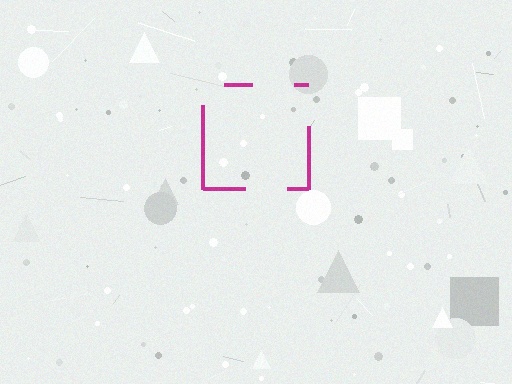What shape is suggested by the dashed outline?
The dashed outline suggests a square.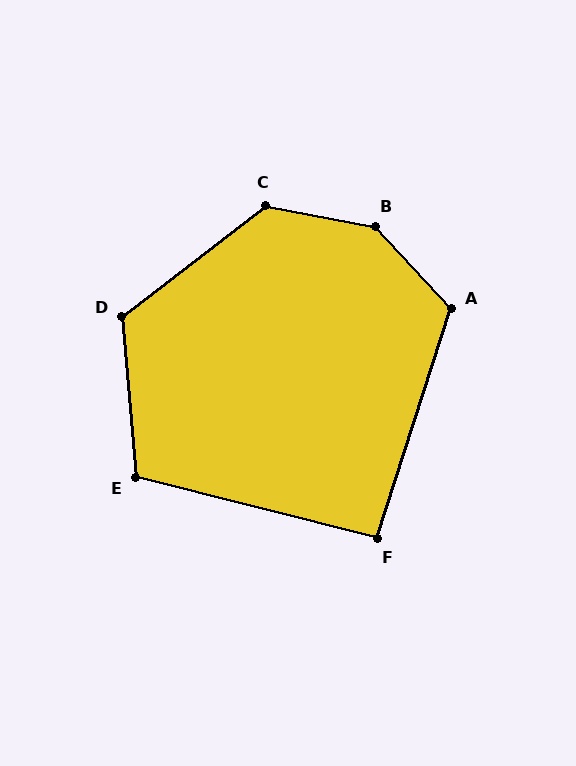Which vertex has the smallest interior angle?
F, at approximately 94 degrees.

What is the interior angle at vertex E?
Approximately 109 degrees (obtuse).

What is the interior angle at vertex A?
Approximately 120 degrees (obtuse).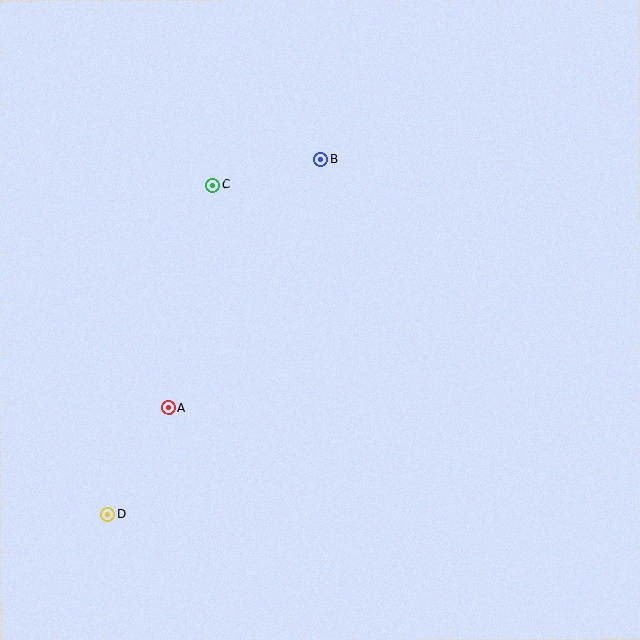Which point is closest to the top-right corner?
Point B is closest to the top-right corner.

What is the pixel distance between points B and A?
The distance between B and A is 291 pixels.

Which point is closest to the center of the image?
Point B at (321, 159) is closest to the center.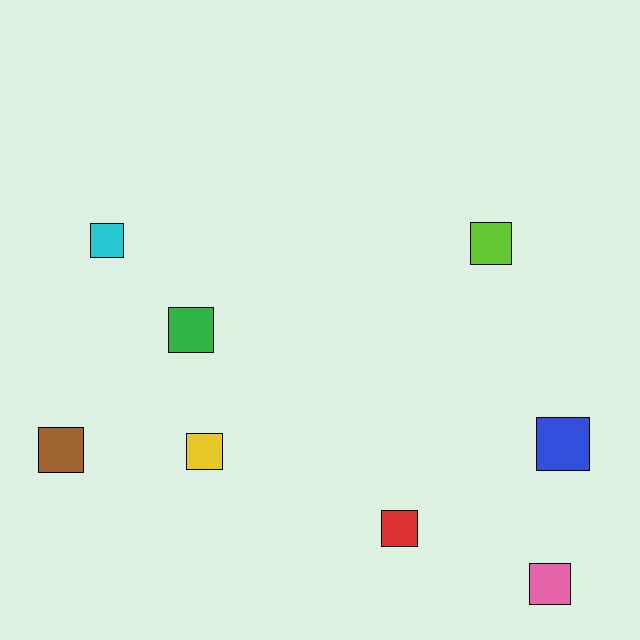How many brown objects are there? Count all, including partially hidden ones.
There is 1 brown object.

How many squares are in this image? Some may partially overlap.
There are 8 squares.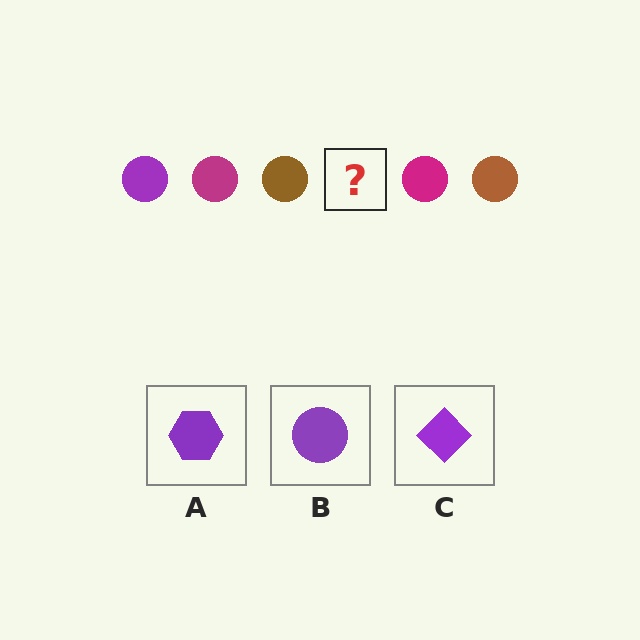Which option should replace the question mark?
Option B.